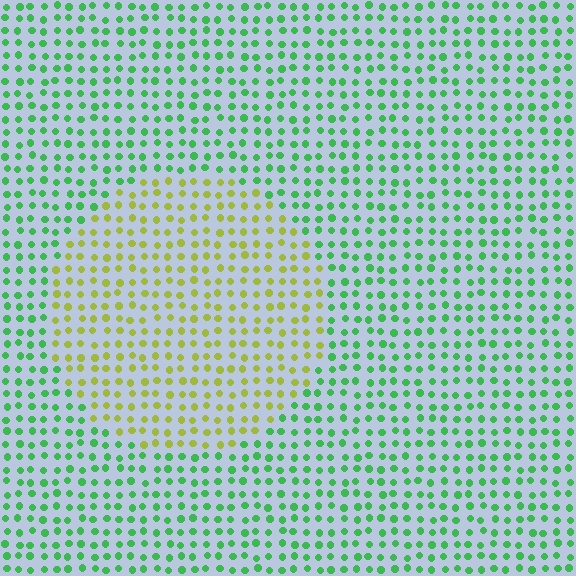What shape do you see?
I see a circle.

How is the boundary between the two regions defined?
The boundary is defined purely by a slight shift in hue (about 57 degrees). Spacing, size, and orientation are identical on both sides.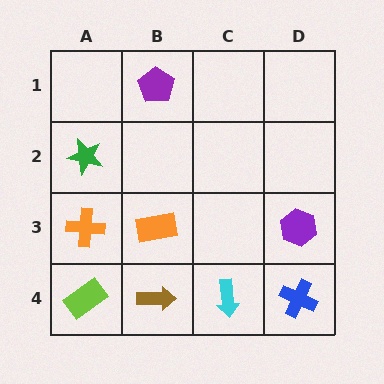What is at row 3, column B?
An orange rectangle.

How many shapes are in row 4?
4 shapes.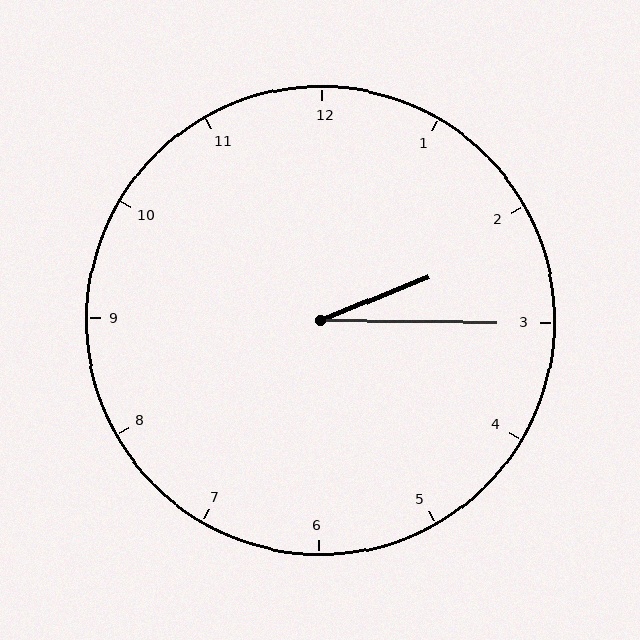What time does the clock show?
2:15.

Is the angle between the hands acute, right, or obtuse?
It is acute.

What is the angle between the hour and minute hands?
Approximately 22 degrees.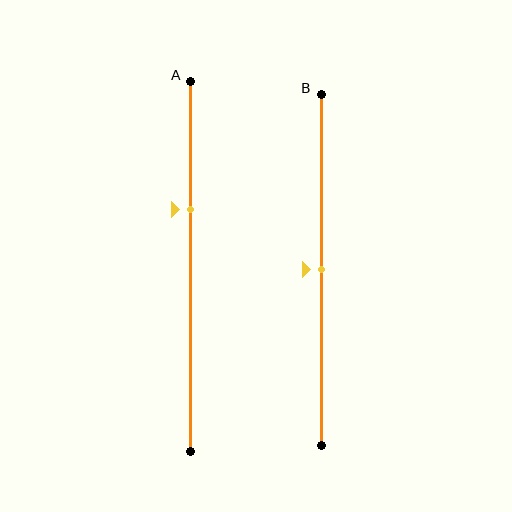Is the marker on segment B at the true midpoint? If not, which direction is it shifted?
Yes, the marker on segment B is at the true midpoint.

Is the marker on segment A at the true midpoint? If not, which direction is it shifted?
No, the marker on segment A is shifted upward by about 16% of the segment length.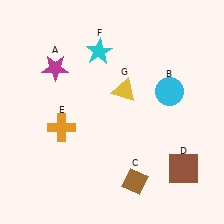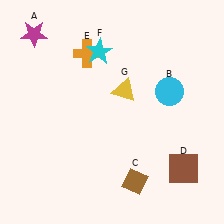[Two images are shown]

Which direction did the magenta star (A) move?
The magenta star (A) moved up.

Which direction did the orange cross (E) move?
The orange cross (E) moved up.